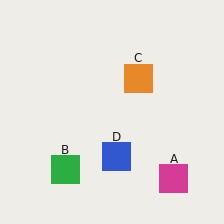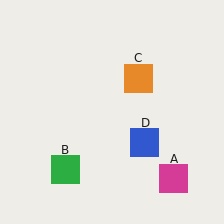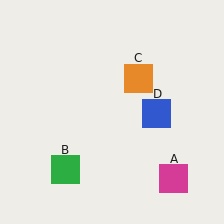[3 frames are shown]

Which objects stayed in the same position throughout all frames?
Magenta square (object A) and green square (object B) and orange square (object C) remained stationary.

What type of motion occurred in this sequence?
The blue square (object D) rotated counterclockwise around the center of the scene.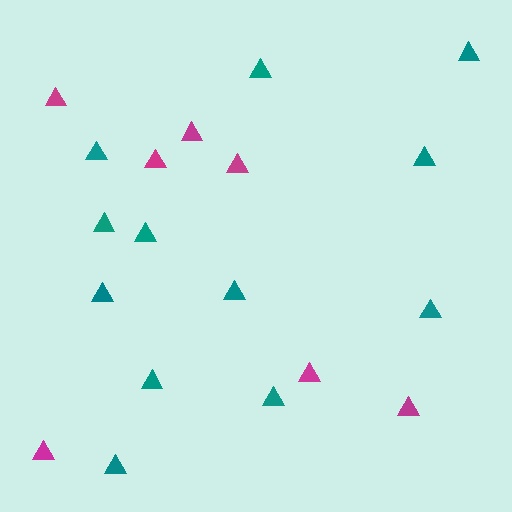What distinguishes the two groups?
There are 2 groups: one group of magenta triangles (7) and one group of teal triangles (12).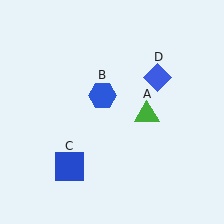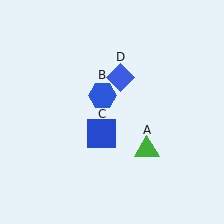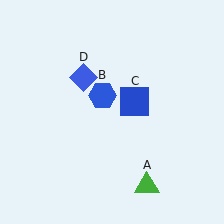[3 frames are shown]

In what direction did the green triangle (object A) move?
The green triangle (object A) moved down.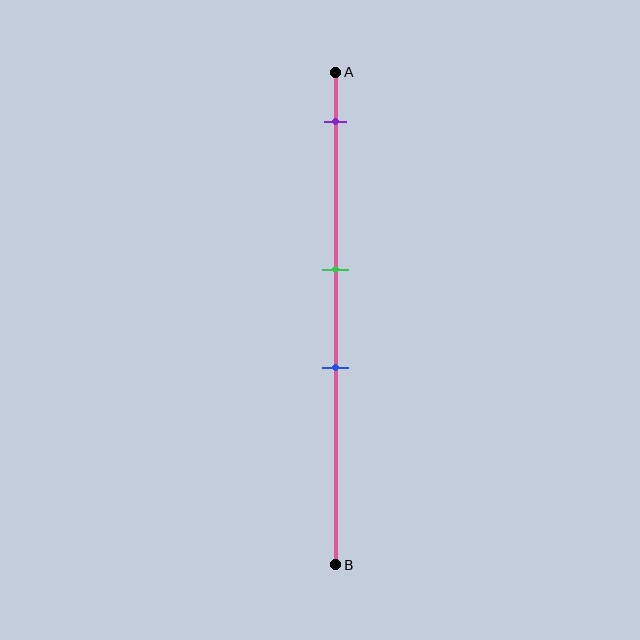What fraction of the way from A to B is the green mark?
The green mark is approximately 40% (0.4) of the way from A to B.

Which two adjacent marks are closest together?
The green and blue marks are the closest adjacent pair.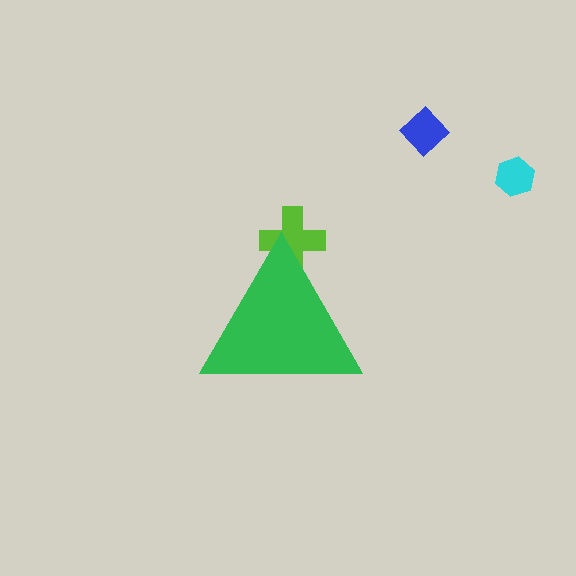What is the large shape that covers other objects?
A green triangle.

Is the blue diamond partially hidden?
No, the blue diamond is fully visible.